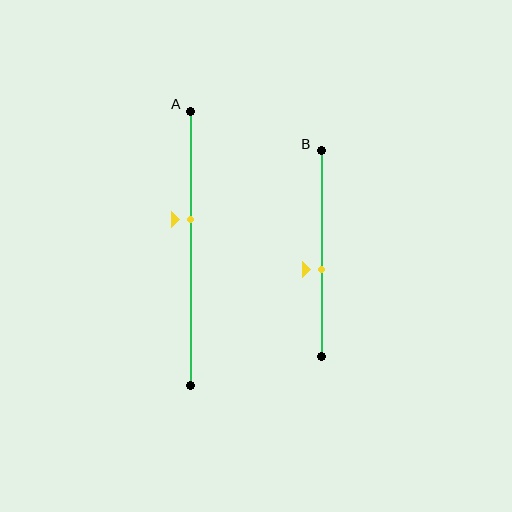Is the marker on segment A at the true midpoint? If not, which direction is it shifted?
No, the marker on segment A is shifted upward by about 11% of the segment length.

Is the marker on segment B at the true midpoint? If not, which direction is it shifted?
No, the marker on segment B is shifted downward by about 7% of the segment length.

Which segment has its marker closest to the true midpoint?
Segment B has its marker closest to the true midpoint.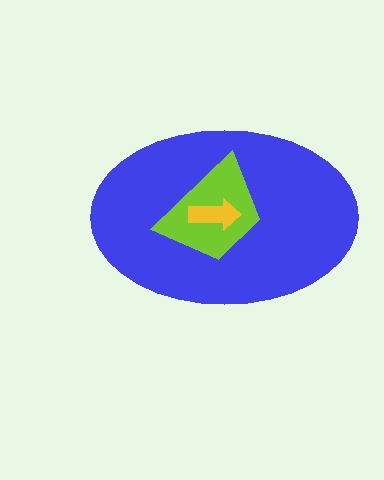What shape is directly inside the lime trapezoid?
The yellow arrow.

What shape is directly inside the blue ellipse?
The lime trapezoid.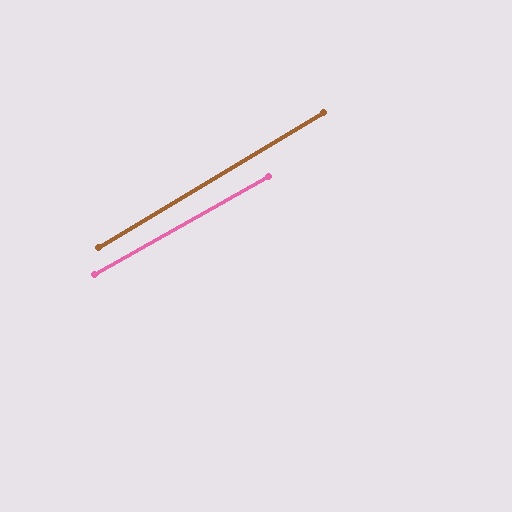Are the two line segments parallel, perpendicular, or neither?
Parallel — their directions differ by only 1.8°.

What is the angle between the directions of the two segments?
Approximately 2 degrees.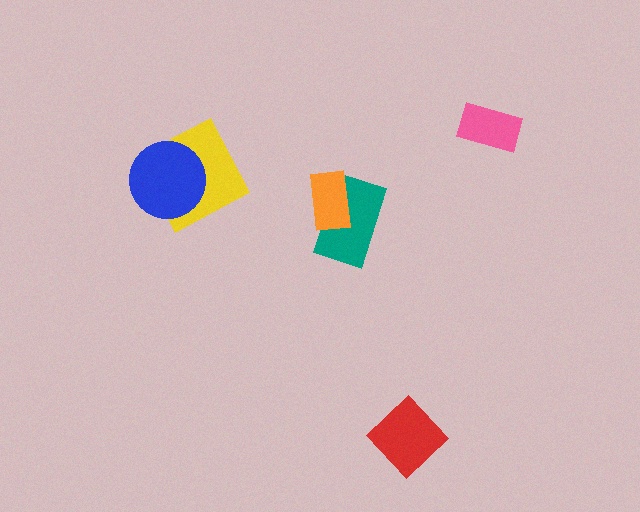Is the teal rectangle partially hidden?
Yes, it is partially covered by another shape.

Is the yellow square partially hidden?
Yes, it is partially covered by another shape.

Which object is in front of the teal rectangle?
The orange rectangle is in front of the teal rectangle.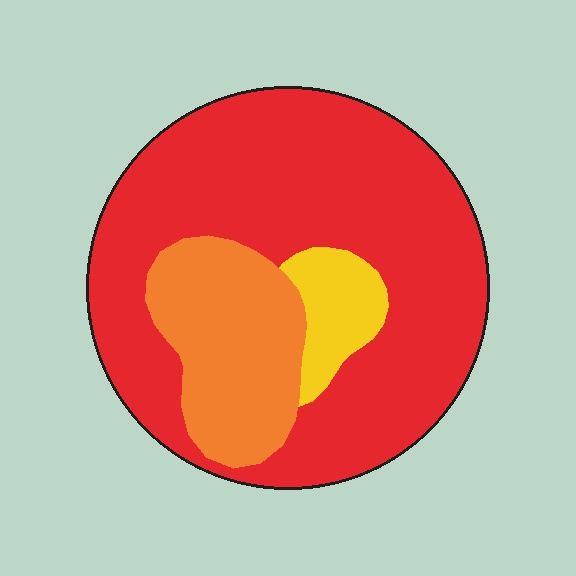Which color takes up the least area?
Yellow, at roughly 10%.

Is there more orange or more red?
Red.